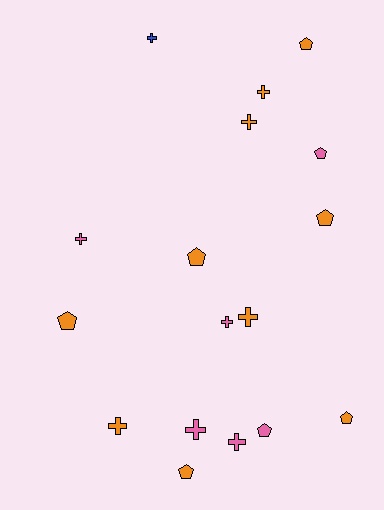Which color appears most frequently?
Orange, with 10 objects.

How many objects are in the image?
There are 17 objects.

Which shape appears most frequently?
Cross, with 9 objects.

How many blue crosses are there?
There is 1 blue cross.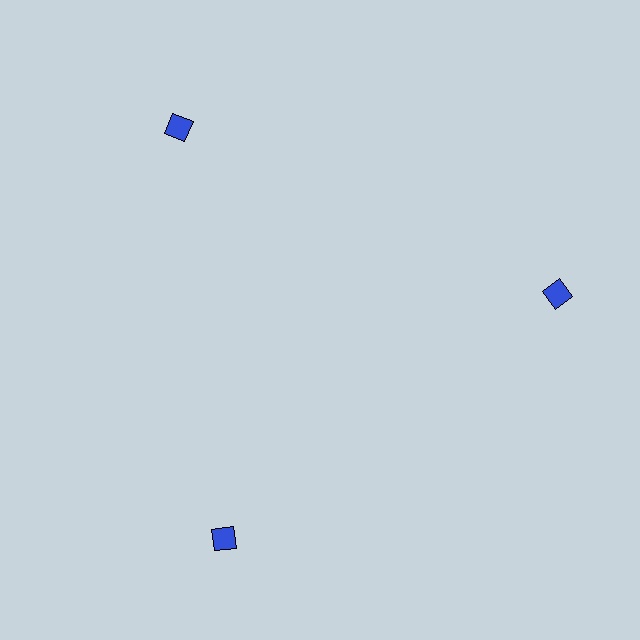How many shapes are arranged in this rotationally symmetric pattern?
There are 3 shapes, arranged in 3 groups of 1.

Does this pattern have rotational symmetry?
Yes, this pattern has 3-fold rotational symmetry. It looks the same after rotating 120 degrees around the center.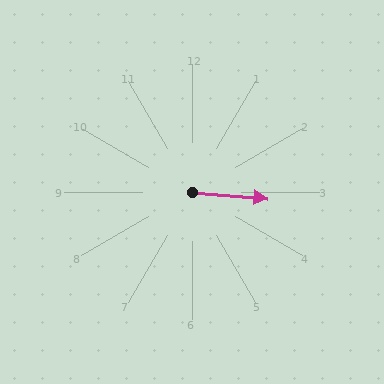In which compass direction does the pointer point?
East.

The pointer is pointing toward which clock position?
Roughly 3 o'clock.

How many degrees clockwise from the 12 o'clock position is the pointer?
Approximately 95 degrees.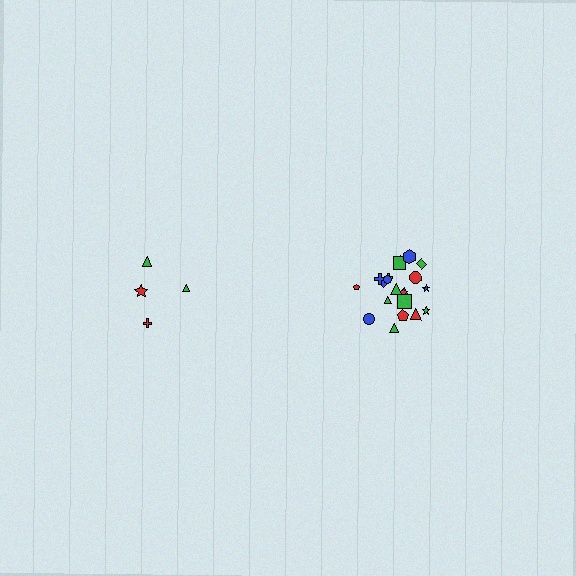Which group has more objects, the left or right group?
The right group.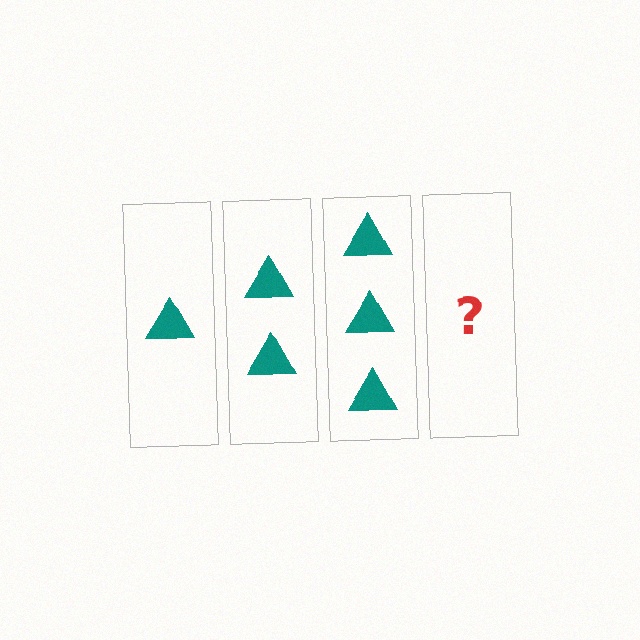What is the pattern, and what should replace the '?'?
The pattern is that each step adds one more triangle. The '?' should be 4 triangles.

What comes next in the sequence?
The next element should be 4 triangles.